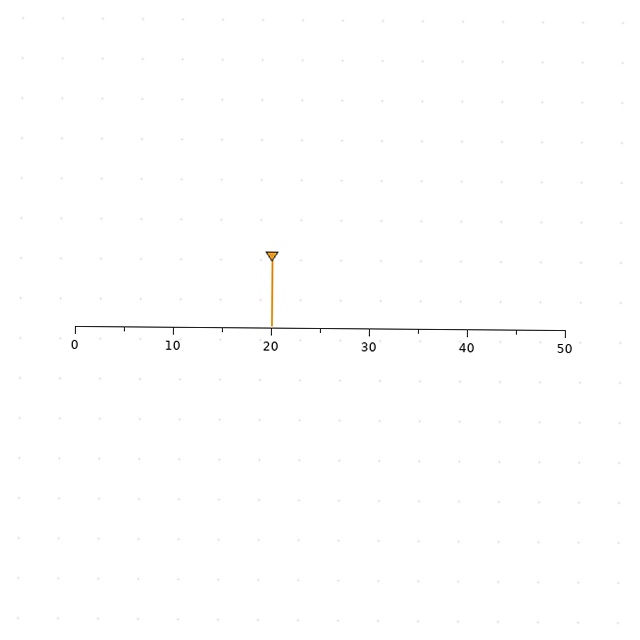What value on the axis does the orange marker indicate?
The marker indicates approximately 20.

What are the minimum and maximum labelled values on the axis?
The axis runs from 0 to 50.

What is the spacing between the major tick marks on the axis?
The major ticks are spaced 10 apart.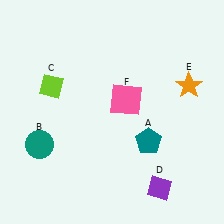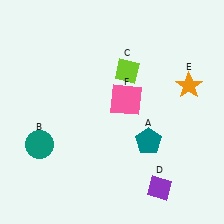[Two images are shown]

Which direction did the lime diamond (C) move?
The lime diamond (C) moved right.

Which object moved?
The lime diamond (C) moved right.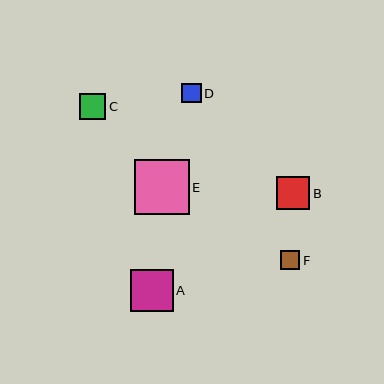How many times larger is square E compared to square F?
Square E is approximately 2.9 times the size of square F.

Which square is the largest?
Square E is the largest with a size of approximately 55 pixels.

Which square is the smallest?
Square D is the smallest with a size of approximately 19 pixels.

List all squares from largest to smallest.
From largest to smallest: E, A, B, C, F, D.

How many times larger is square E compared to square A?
Square E is approximately 1.3 times the size of square A.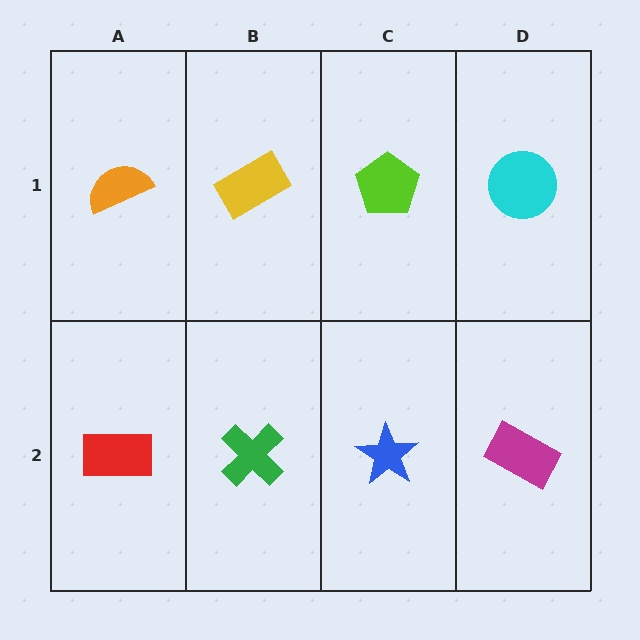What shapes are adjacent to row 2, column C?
A lime pentagon (row 1, column C), a green cross (row 2, column B), a magenta rectangle (row 2, column D).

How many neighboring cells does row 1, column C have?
3.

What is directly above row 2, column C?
A lime pentagon.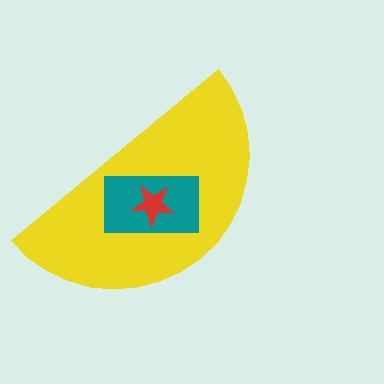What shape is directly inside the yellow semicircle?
The teal rectangle.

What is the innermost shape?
The red star.